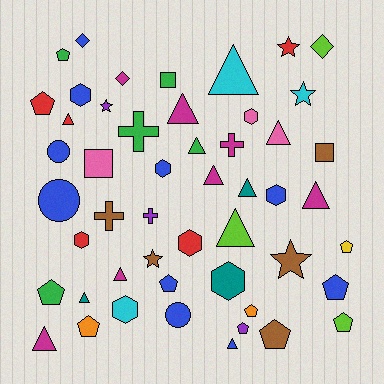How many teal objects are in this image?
There are 3 teal objects.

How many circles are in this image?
There are 3 circles.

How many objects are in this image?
There are 50 objects.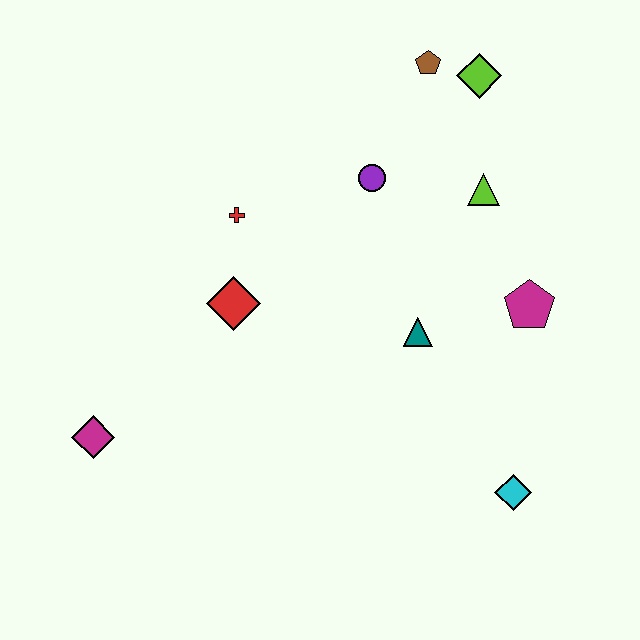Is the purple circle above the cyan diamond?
Yes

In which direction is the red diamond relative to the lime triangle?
The red diamond is to the left of the lime triangle.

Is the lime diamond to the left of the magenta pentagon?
Yes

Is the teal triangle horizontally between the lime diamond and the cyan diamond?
No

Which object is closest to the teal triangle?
The magenta pentagon is closest to the teal triangle.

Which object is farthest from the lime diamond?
The magenta diamond is farthest from the lime diamond.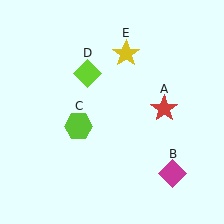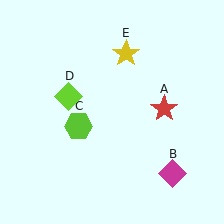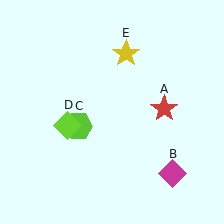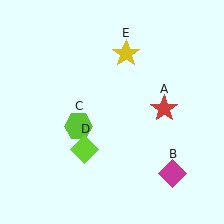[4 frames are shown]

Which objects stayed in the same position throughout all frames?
Red star (object A) and magenta diamond (object B) and lime hexagon (object C) and yellow star (object E) remained stationary.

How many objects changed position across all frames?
1 object changed position: lime diamond (object D).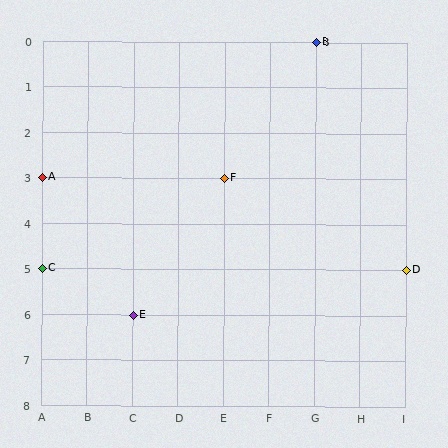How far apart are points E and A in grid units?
Points E and A are 2 columns and 3 rows apart (about 3.6 grid units diagonally).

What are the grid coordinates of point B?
Point B is at grid coordinates (G, 0).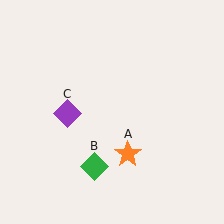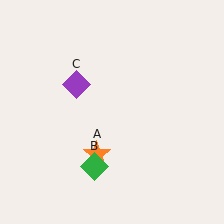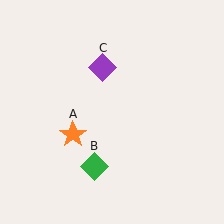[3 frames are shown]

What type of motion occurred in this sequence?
The orange star (object A), purple diamond (object C) rotated clockwise around the center of the scene.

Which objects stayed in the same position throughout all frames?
Green diamond (object B) remained stationary.